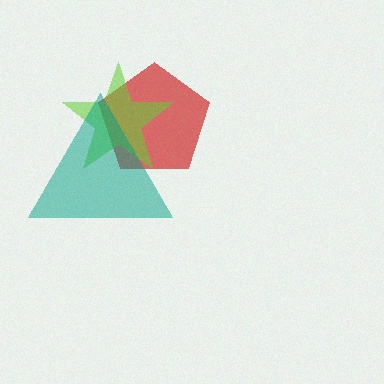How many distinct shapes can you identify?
There are 3 distinct shapes: a red pentagon, a lime star, a teal triangle.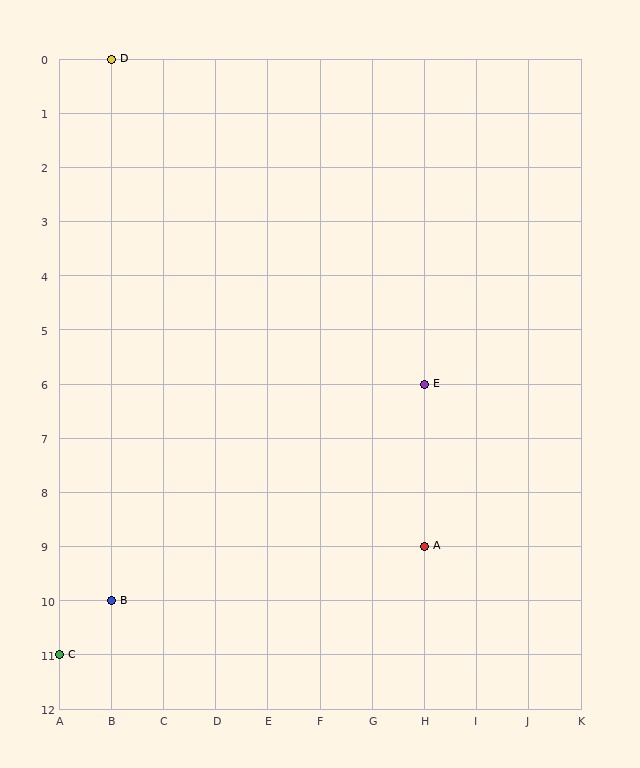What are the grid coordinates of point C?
Point C is at grid coordinates (A, 11).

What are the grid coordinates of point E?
Point E is at grid coordinates (H, 6).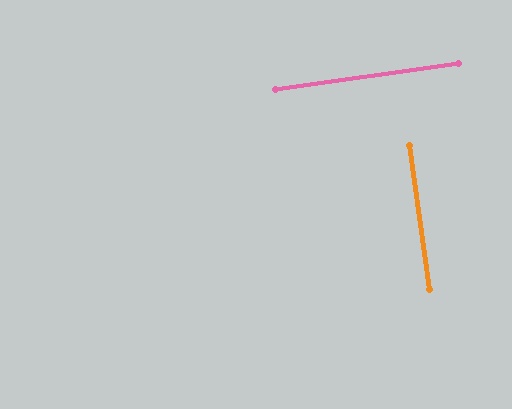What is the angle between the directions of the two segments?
Approximately 90 degrees.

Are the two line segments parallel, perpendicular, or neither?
Perpendicular — they meet at approximately 90°.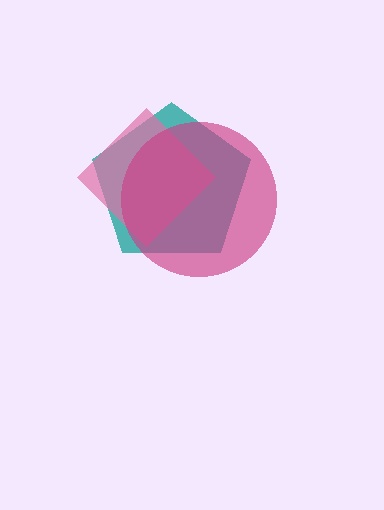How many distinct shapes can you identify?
There are 3 distinct shapes: a teal pentagon, a pink diamond, a magenta circle.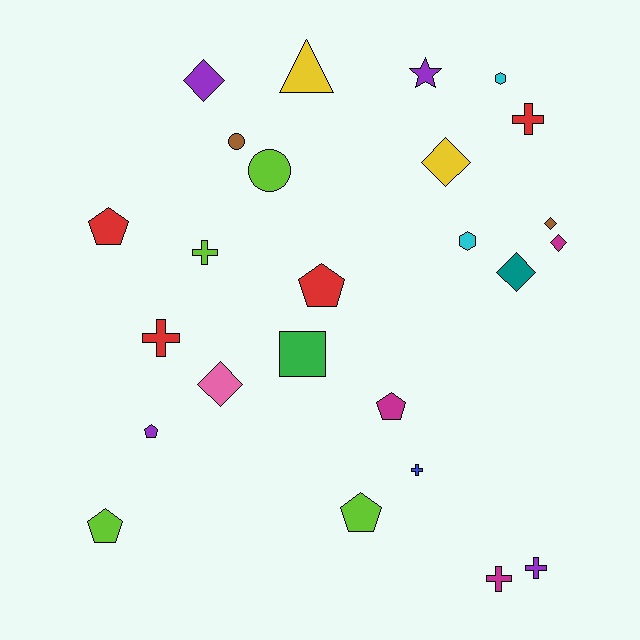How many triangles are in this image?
There is 1 triangle.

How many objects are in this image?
There are 25 objects.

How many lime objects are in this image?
There are 4 lime objects.